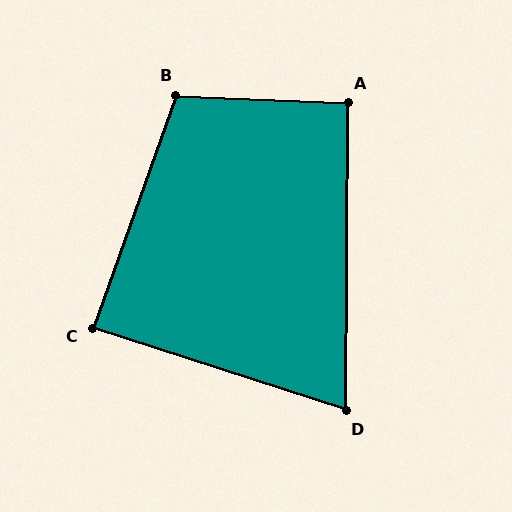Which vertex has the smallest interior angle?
D, at approximately 73 degrees.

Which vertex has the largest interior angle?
B, at approximately 107 degrees.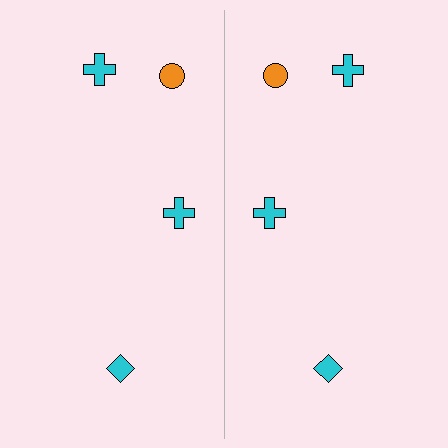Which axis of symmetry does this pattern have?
The pattern has a vertical axis of symmetry running through the center of the image.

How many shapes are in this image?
There are 8 shapes in this image.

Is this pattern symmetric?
Yes, this pattern has bilateral (reflection) symmetry.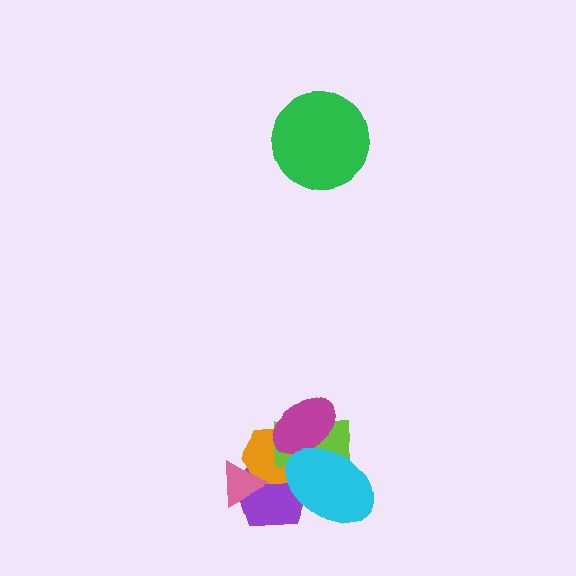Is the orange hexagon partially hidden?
Yes, it is partially covered by another shape.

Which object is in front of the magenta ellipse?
The cyan ellipse is in front of the magenta ellipse.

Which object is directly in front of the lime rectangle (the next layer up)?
The magenta ellipse is directly in front of the lime rectangle.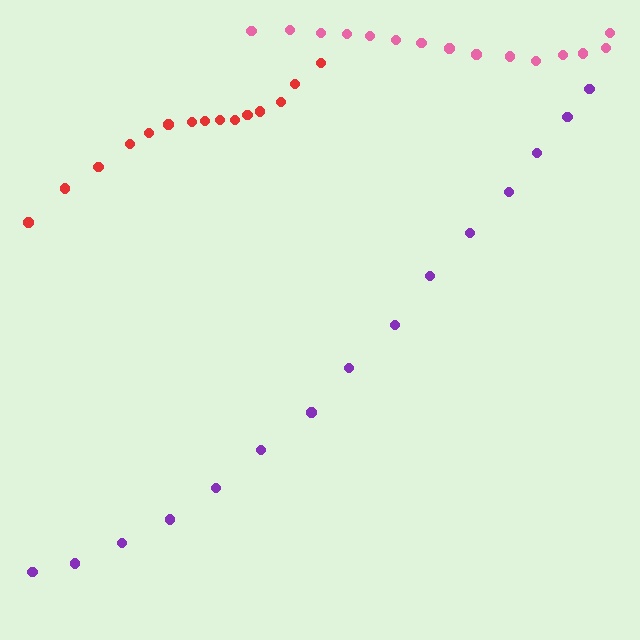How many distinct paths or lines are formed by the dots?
There are 3 distinct paths.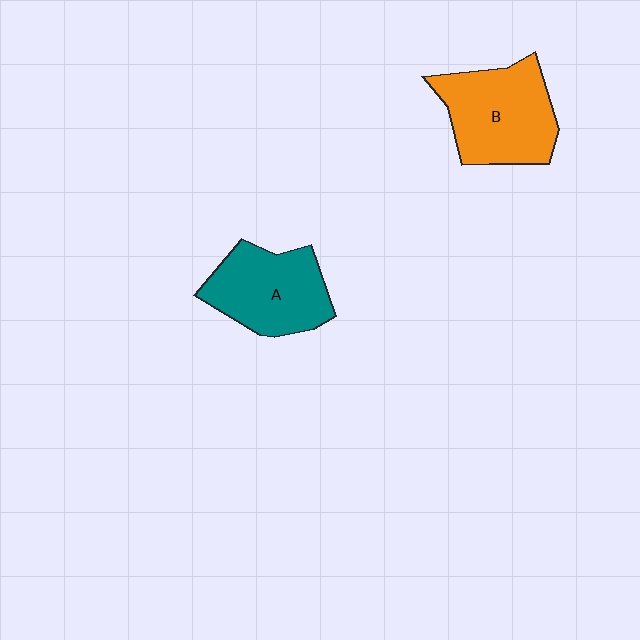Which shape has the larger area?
Shape B (orange).